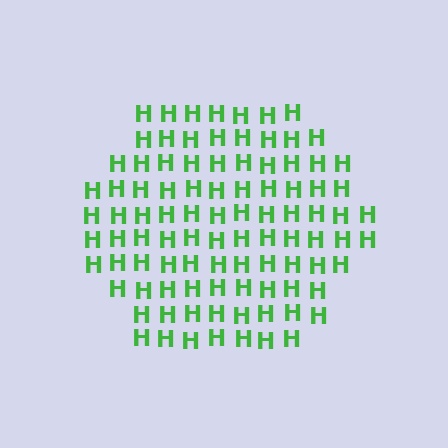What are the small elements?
The small elements are letter H's.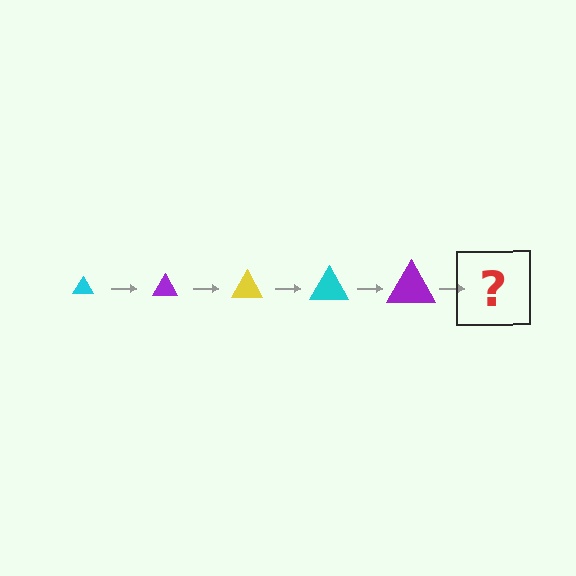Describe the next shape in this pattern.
It should be a yellow triangle, larger than the previous one.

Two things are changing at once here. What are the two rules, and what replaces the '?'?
The two rules are that the triangle grows larger each step and the color cycles through cyan, purple, and yellow. The '?' should be a yellow triangle, larger than the previous one.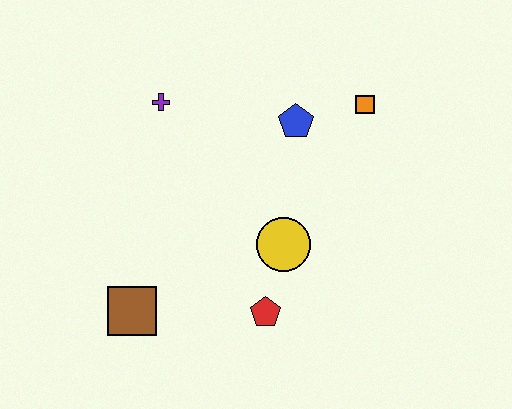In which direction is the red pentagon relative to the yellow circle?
The red pentagon is below the yellow circle.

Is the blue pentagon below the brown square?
No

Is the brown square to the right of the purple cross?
No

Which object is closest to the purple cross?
The blue pentagon is closest to the purple cross.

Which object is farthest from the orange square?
The brown square is farthest from the orange square.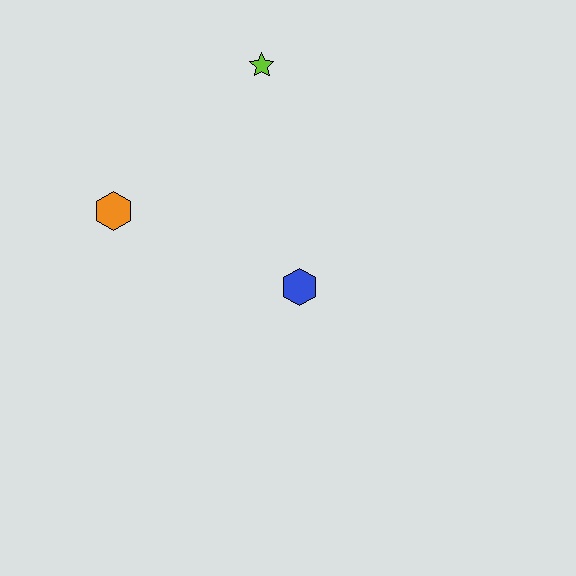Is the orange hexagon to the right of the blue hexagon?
No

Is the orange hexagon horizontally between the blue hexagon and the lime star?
No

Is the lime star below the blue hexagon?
No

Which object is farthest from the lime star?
The blue hexagon is farthest from the lime star.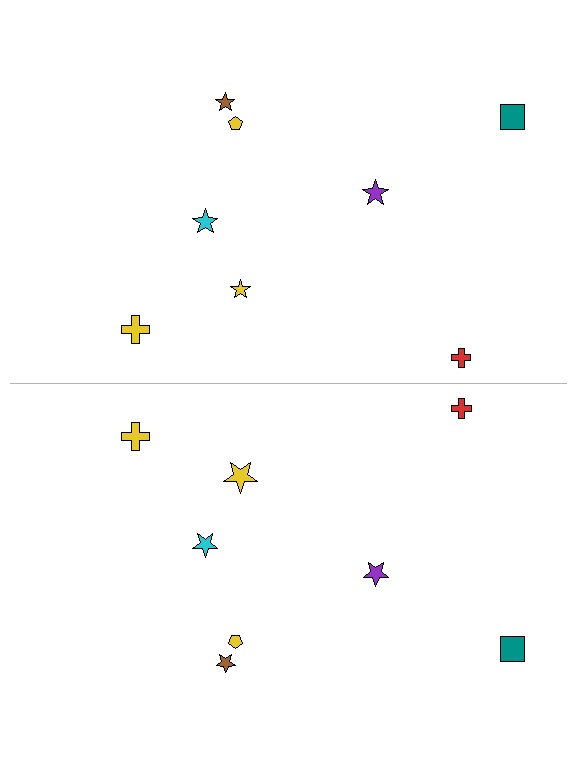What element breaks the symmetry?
The yellow star on the bottom side has a different size than its mirror counterpart.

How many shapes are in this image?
There are 16 shapes in this image.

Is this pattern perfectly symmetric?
No, the pattern is not perfectly symmetric. The yellow star on the bottom side has a different size than its mirror counterpart.